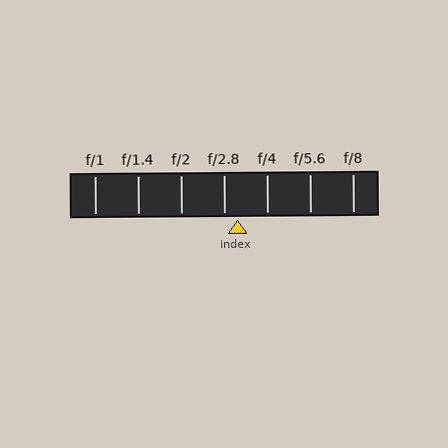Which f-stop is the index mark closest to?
The index mark is closest to f/2.8.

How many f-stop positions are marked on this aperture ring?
There are 7 f-stop positions marked.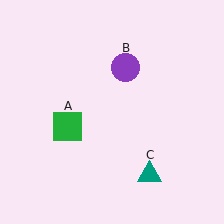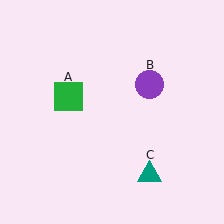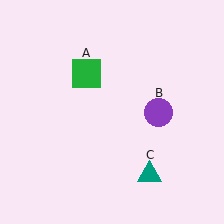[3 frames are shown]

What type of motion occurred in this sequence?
The green square (object A), purple circle (object B) rotated clockwise around the center of the scene.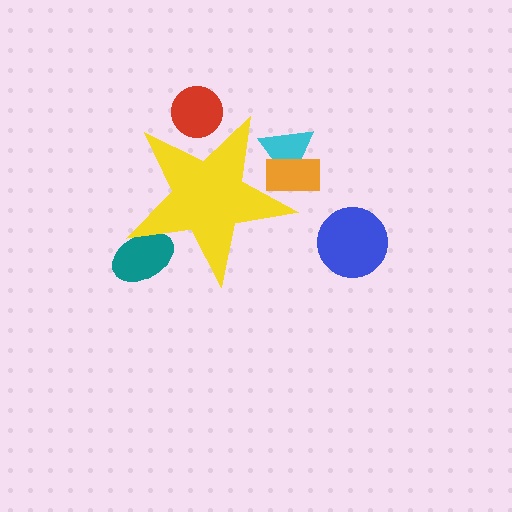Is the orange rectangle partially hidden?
Yes, the orange rectangle is partially hidden behind the yellow star.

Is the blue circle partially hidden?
No, the blue circle is fully visible.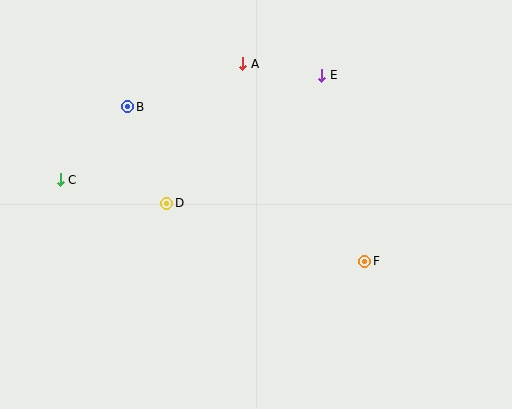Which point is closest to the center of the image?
Point D at (167, 203) is closest to the center.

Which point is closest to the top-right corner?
Point E is closest to the top-right corner.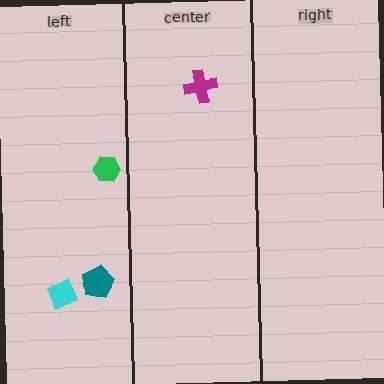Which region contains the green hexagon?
The left region.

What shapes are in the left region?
The teal pentagon, the green hexagon, the cyan diamond.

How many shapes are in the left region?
3.